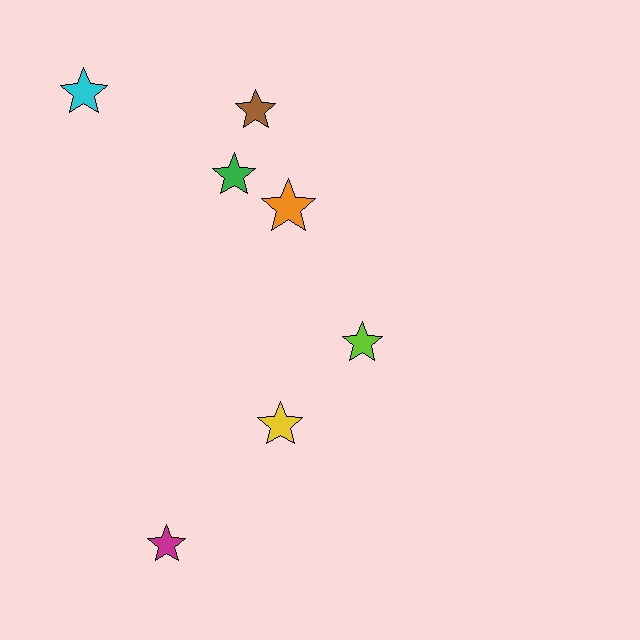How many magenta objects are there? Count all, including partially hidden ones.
There is 1 magenta object.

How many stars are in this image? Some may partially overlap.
There are 7 stars.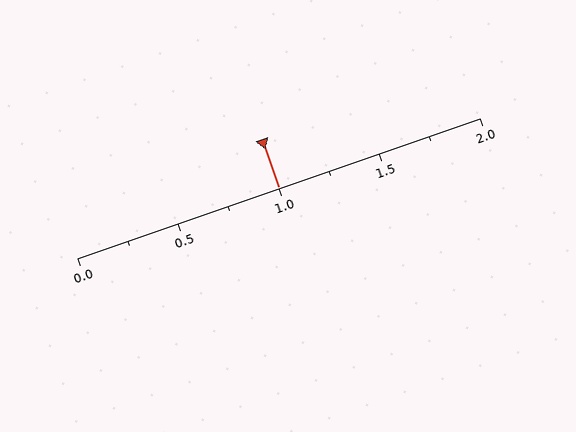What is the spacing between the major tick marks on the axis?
The major ticks are spaced 0.5 apart.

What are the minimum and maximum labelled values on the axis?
The axis runs from 0.0 to 2.0.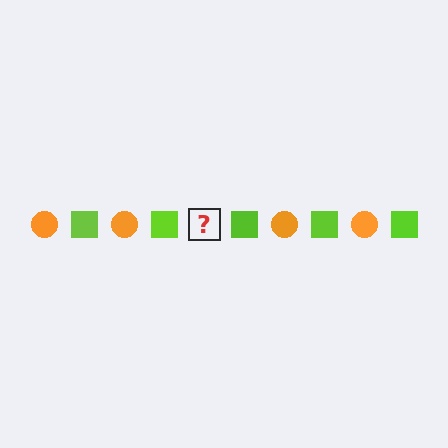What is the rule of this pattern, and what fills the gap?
The rule is that the pattern alternates between orange circle and lime square. The gap should be filled with an orange circle.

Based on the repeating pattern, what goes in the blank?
The blank should be an orange circle.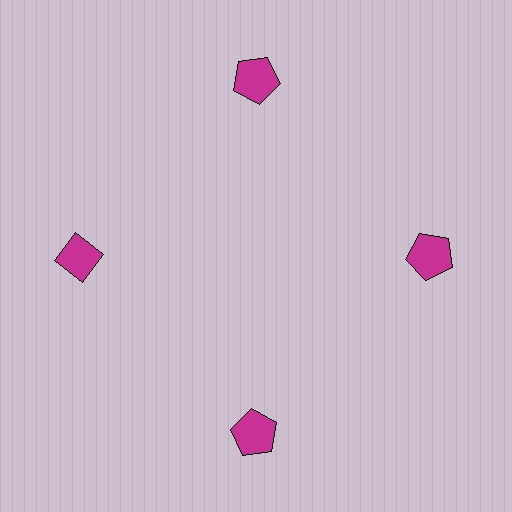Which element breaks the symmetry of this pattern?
The magenta diamond at roughly the 9 o'clock position breaks the symmetry. All other shapes are magenta pentagons.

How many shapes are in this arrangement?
There are 4 shapes arranged in a ring pattern.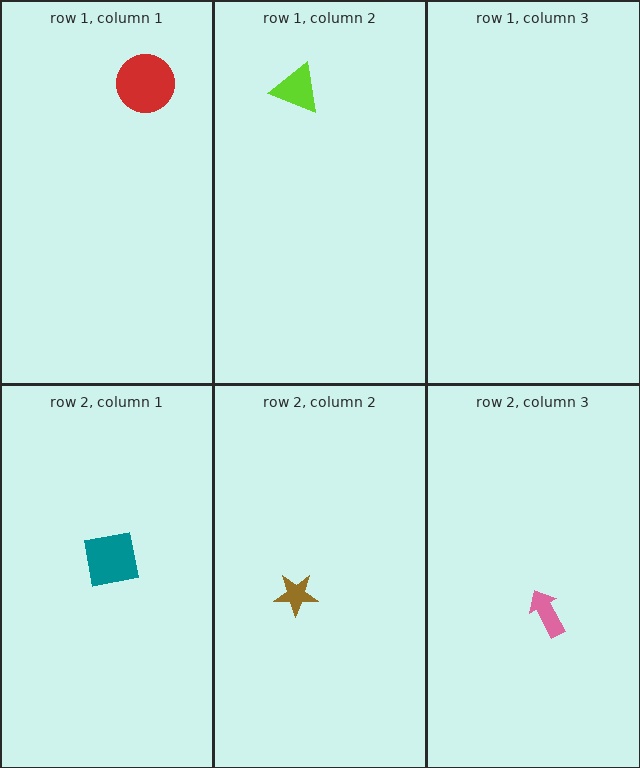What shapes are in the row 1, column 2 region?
The lime triangle.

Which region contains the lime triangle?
The row 1, column 2 region.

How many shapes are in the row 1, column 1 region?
1.